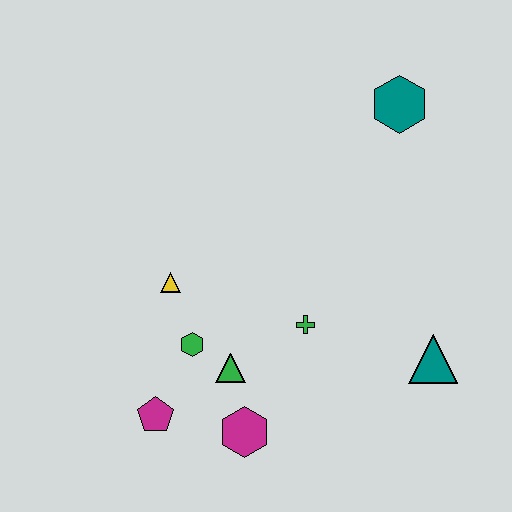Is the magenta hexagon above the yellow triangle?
No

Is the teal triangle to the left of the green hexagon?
No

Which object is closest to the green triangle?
The green hexagon is closest to the green triangle.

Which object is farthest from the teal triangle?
The magenta pentagon is farthest from the teal triangle.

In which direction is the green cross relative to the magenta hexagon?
The green cross is above the magenta hexagon.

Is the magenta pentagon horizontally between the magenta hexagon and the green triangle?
No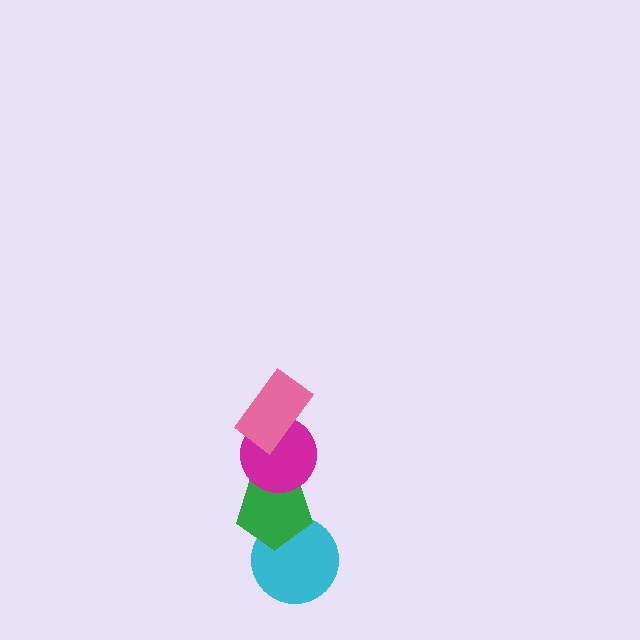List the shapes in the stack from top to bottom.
From top to bottom: the pink rectangle, the magenta circle, the green pentagon, the cyan circle.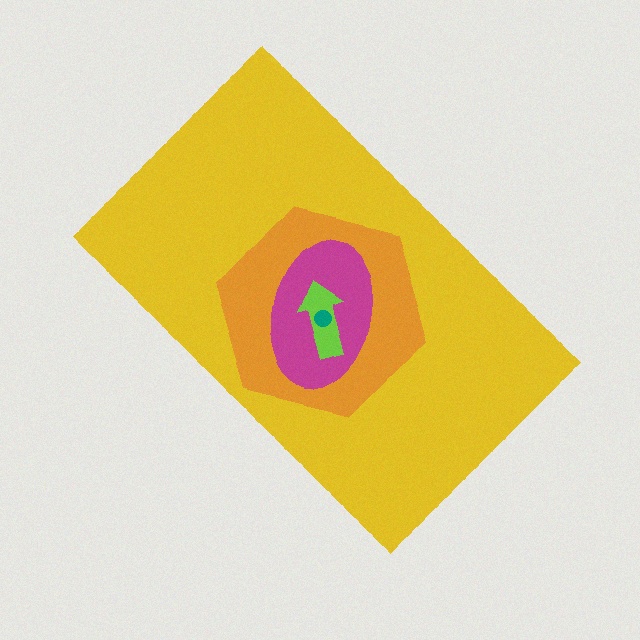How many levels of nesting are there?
5.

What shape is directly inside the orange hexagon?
The magenta ellipse.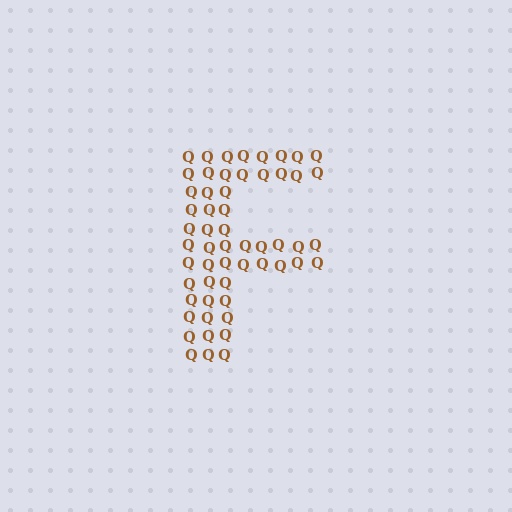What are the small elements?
The small elements are letter Q's.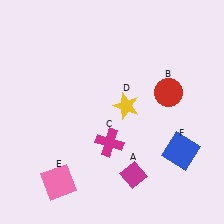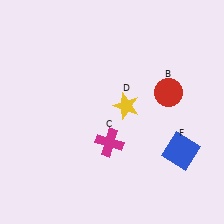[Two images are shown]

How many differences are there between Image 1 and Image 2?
There are 2 differences between the two images.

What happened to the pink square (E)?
The pink square (E) was removed in Image 2. It was in the bottom-left area of Image 1.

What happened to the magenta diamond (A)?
The magenta diamond (A) was removed in Image 2. It was in the bottom-right area of Image 1.